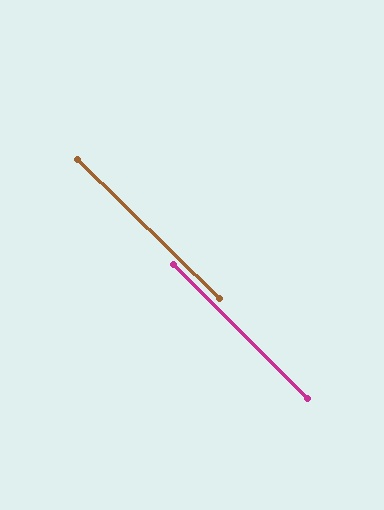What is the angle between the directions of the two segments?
Approximately 1 degree.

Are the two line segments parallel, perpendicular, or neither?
Parallel — their directions differ by only 0.8°.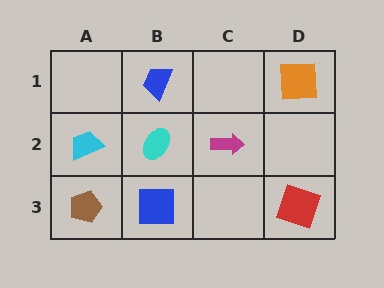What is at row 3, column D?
A red square.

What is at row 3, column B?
A blue square.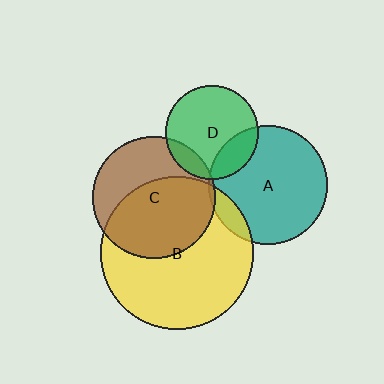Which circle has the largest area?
Circle B (yellow).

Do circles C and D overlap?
Yes.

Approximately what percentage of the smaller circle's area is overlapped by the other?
Approximately 15%.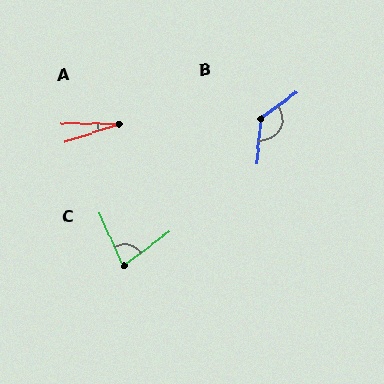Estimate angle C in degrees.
Approximately 78 degrees.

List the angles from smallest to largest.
A (18°), C (78°), B (132°).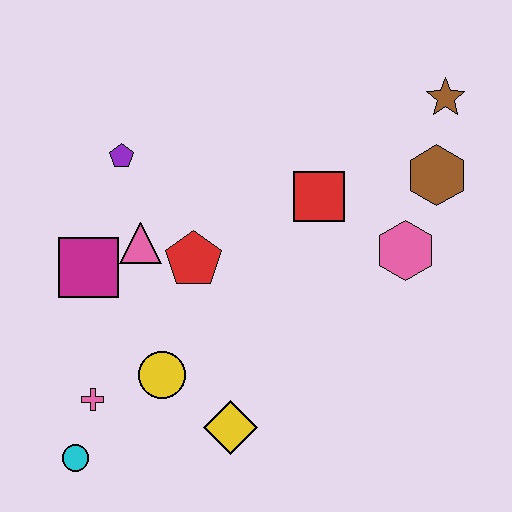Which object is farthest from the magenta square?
The brown star is farthest from the magenta square.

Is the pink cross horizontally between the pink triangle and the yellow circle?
No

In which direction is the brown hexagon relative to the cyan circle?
The brown hexagon is to the right of the cyan circle.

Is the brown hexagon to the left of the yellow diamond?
No